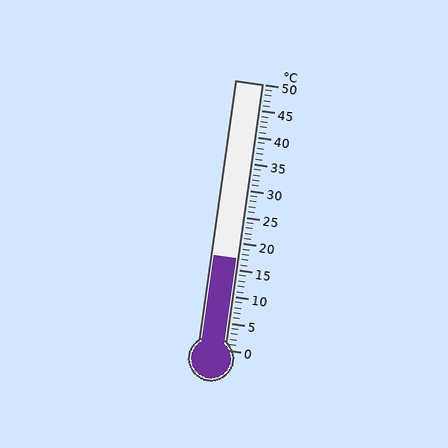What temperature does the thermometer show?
The thermometer shows approximately 17°C.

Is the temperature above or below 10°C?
The temperature is above 10°C.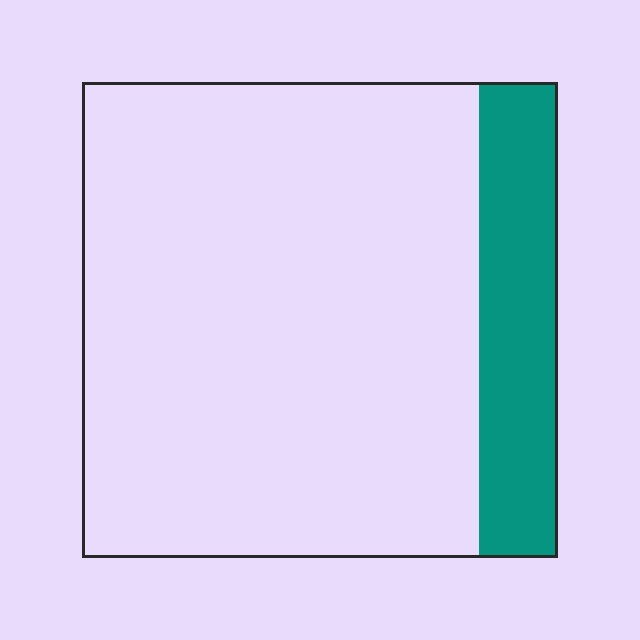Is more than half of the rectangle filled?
No.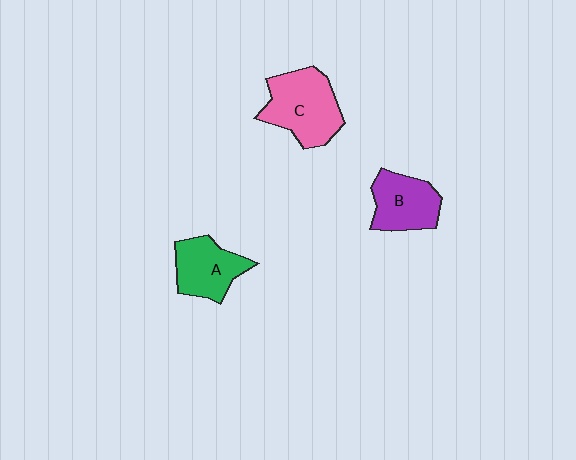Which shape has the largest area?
Shape C (pink).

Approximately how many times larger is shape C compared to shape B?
Approximately 1.3 times.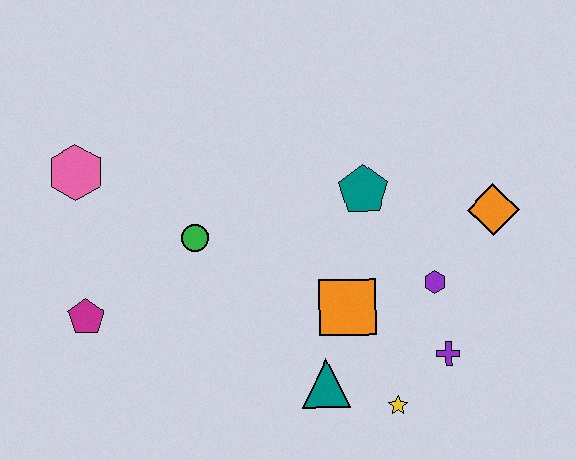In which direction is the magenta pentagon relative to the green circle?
The magenta pentagon is to the left of the green circle.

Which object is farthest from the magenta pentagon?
The orange diamond is farthest from the magenta pentagon.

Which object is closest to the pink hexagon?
The green circle is closest to the pink hexagon.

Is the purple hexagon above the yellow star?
Yes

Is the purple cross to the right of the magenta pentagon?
Yes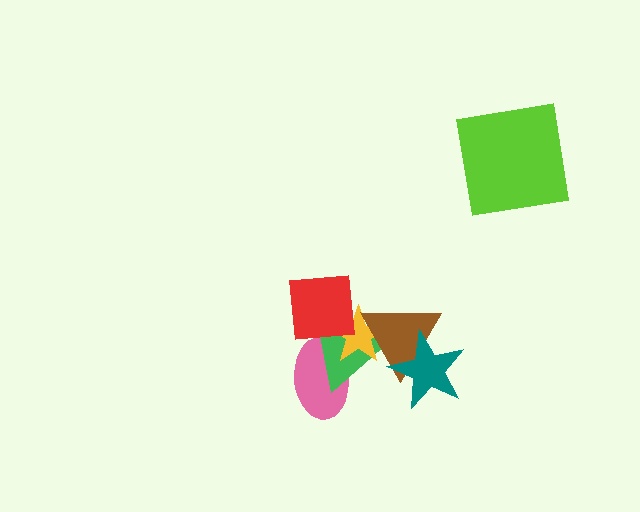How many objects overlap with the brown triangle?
3 objects overlap with the brown triangle.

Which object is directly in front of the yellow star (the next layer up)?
The brown triangle is directly in front of the yellow star.